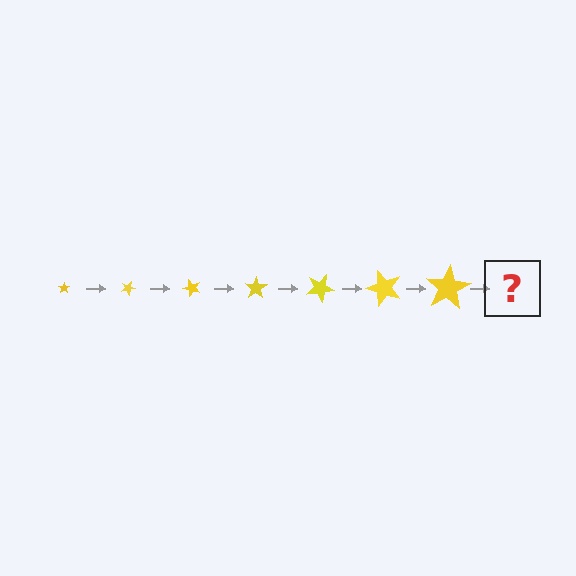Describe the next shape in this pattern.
It should be a star, larger than the previous one and rotated 175 degrees from the start.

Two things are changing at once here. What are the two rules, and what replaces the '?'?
The two rules are that the star grows larger each step and it rotates 25 degrees each step. The '?' should be a star, larger than the previous one and rotated 175 degrees from the start.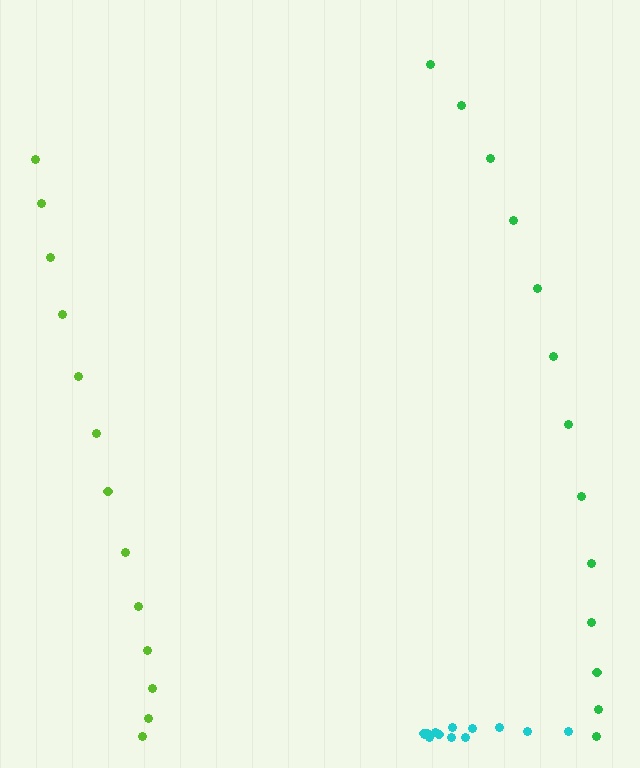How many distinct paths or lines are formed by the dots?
There are 3 distinct paths.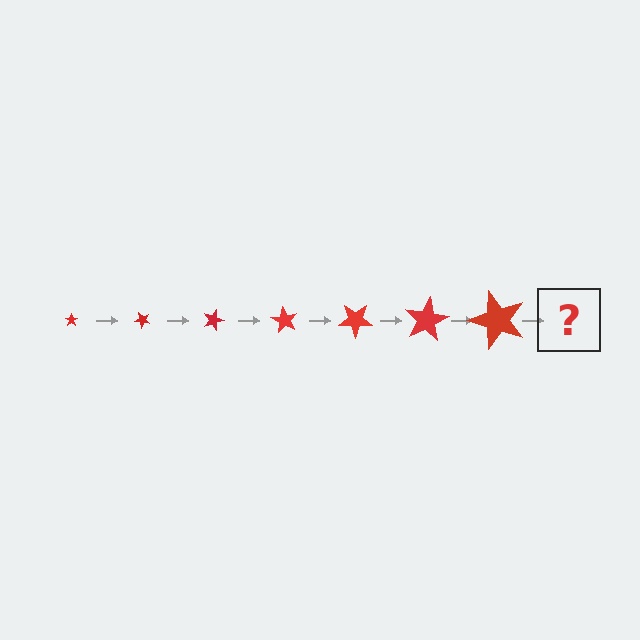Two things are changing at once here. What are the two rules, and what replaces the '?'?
The two rules are that the star grows larger each step and it rotates 45 degrees each step. The '?' should be a star, larger than the previous one and rotated 315 degrees from the start.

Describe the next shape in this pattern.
It should be a star, larger than the previous one and rotated 315 degrees from the start.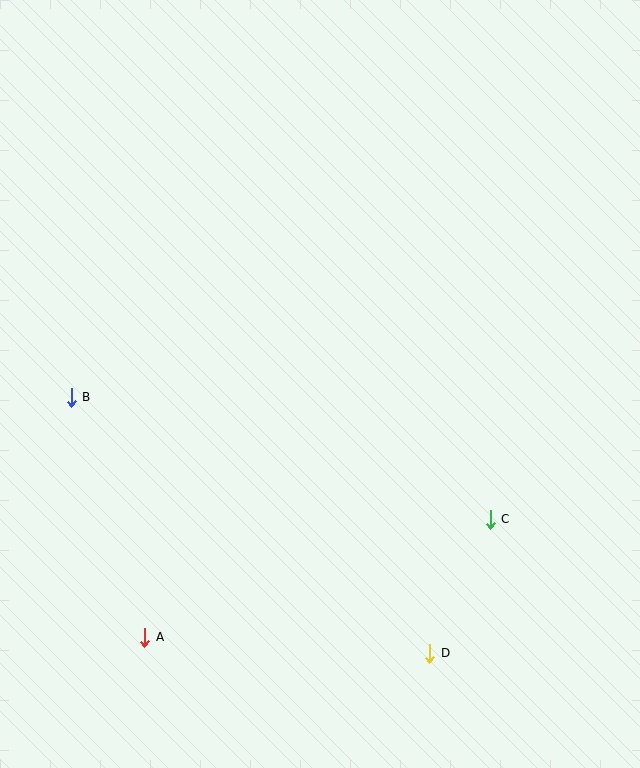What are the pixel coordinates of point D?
Point D is at (430, 653).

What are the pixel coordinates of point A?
Point A is at (145, 637).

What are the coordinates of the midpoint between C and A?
The midpoint between C and A is at (318, 578).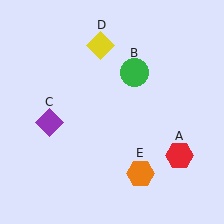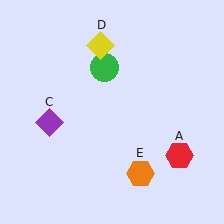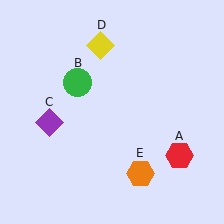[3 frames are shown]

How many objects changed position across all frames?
1 object changed position: green circle (object B).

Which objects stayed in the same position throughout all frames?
Red hexagon (object A) and purple diamond (object C) and yellow diamond (object D) and orange hexagon (object E) remained stationary.